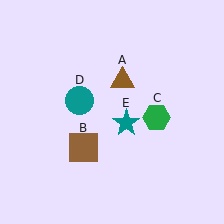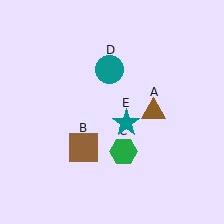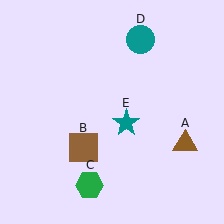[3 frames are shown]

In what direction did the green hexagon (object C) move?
The green hexagon (object C) moved down and to the left.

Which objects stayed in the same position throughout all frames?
Brown square (object B) and teal star (object E) remained stationary.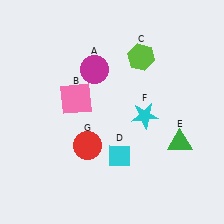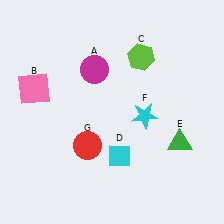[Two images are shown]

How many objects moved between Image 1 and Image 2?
1 object moved between the two images.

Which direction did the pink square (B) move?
The pink square (B) moved left.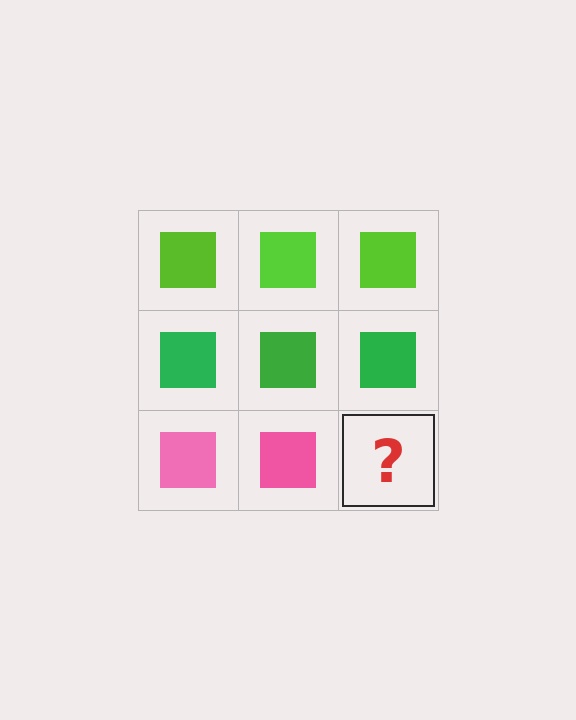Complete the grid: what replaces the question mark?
The question mark should be replaced with a pink square.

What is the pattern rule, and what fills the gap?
The rule is that each row has a consistent color. The gap should be filled with a pink square.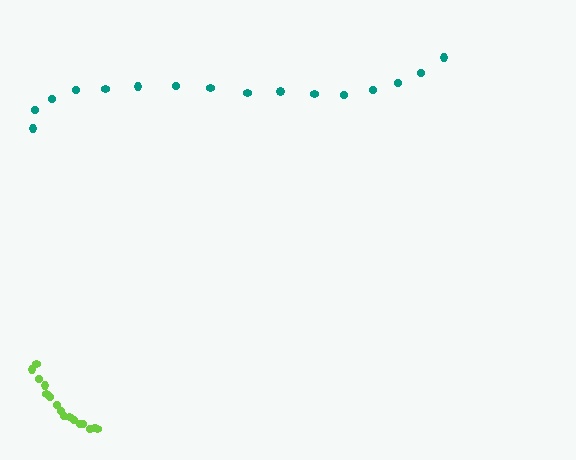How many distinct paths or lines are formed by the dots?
There are 2 distinct paths.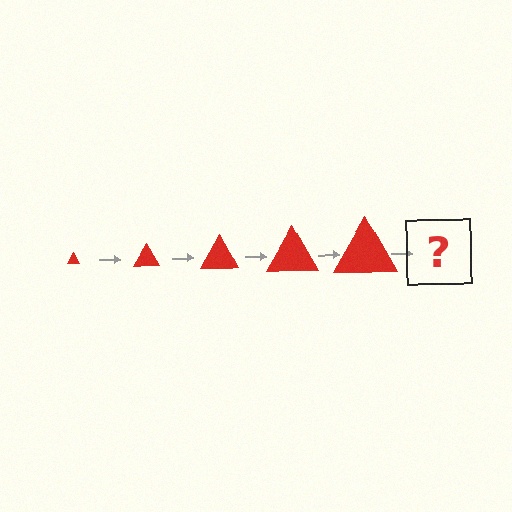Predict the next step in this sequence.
The next step is a red triangle, larger than the previous one.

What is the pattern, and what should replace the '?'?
The pattern is that the triangle gets progressively larger each step. The '?' should be a red triangle, larger than the previous one.